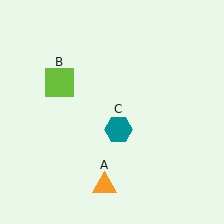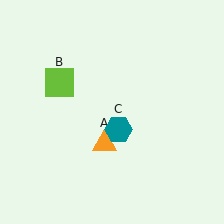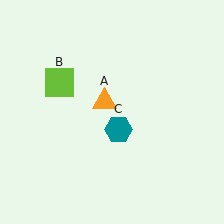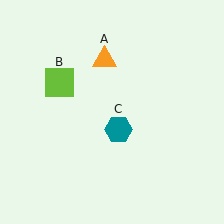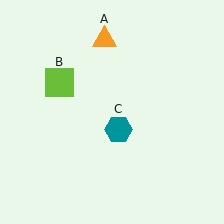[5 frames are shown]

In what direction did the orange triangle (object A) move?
The orange triangle (object A) moved up.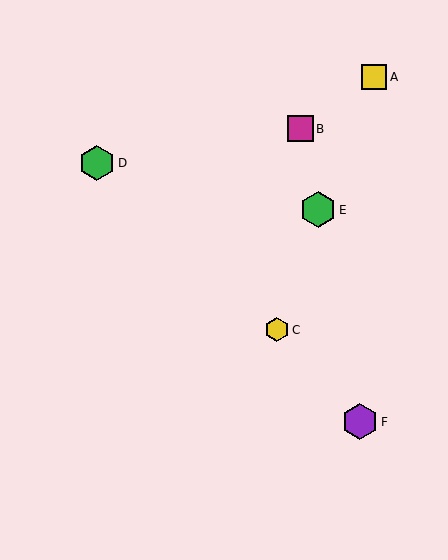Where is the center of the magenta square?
The center of the magenta square is at (300, 129).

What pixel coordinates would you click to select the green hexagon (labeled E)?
Click at (318, 210) to select the green hexagon E.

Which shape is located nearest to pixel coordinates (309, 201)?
The green hexagon (labeled E) at (318, 210) is nearest to that location.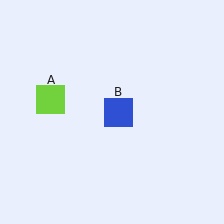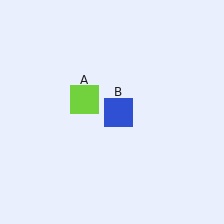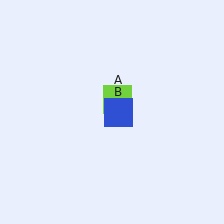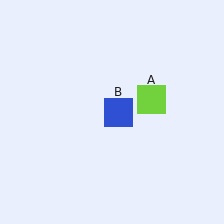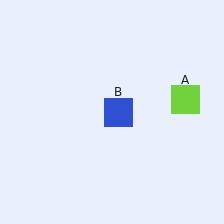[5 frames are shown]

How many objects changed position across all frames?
1 object changed position: lime square (object A).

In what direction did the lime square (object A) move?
The lime square (object A) moved right.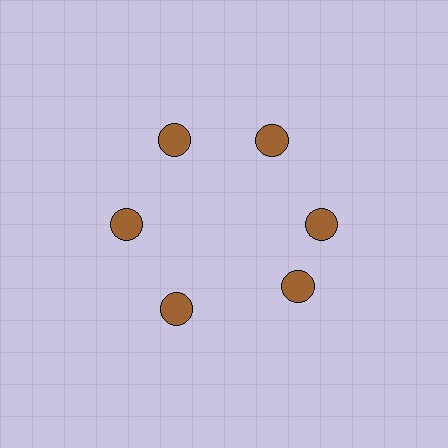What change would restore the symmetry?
The symmetry would be restored by rotating it back into even spacing with its neighbors so that all 6 circles sit at equal angles and equal distance from the center.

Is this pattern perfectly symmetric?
No. The 6 brown circles are arranged in a ring, but one element near the 5 o'clock position is rotated out of alignment along the ring, breaking the 6-fold rotational symmetry.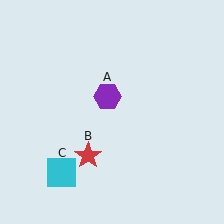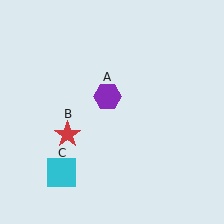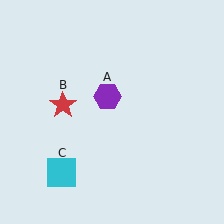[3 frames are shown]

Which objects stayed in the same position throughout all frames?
Purple hexagon (object A) and cyan square (object C) remained stationary.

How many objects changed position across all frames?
1 object changed position: red star (object B).